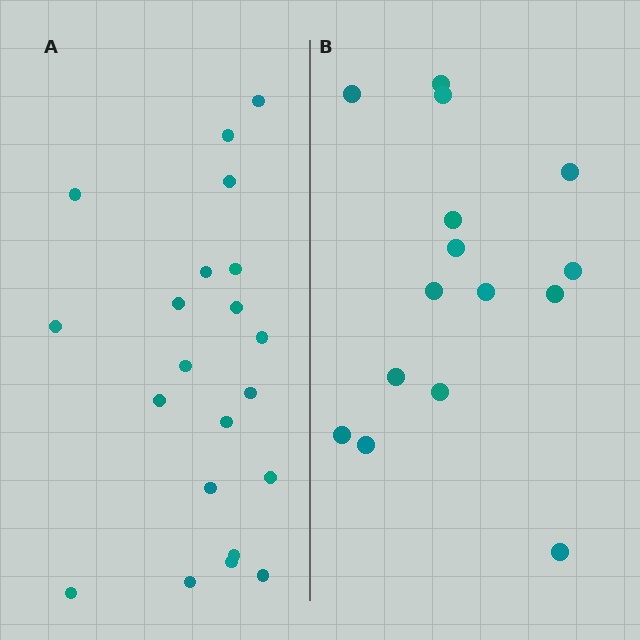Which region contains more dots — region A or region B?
Region A (the left region) has more dots.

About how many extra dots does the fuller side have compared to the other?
Region A has about 6 more dots than region B.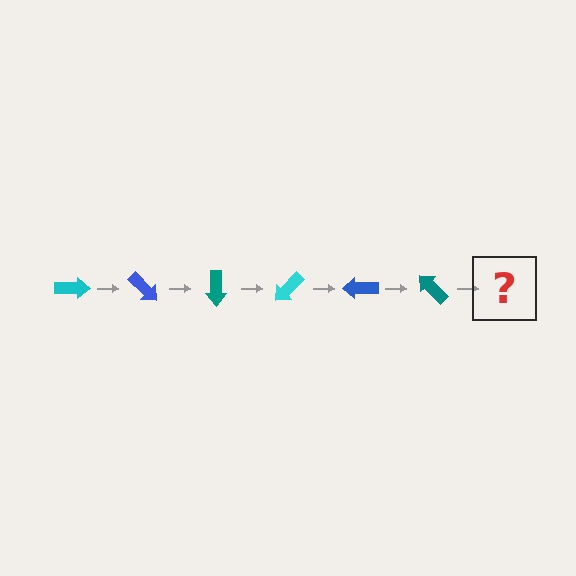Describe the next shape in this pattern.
It should be a cyan arrow, rotated 270 degrees from the start.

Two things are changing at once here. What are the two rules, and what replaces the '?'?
The two rules are that it rotates 45 degrees each step and the color cycles through cyan, blue, and teal. The '?' should be a cyan arrow, rotated 270 degrees from the start.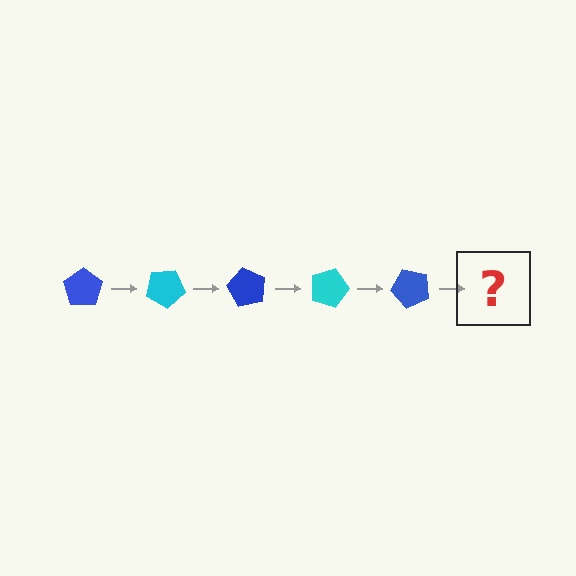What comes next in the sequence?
The next element should be a cyan pentagon, rotated 150 degrees from the start.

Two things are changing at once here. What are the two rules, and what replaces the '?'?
The two rules are that it rotates 30 degrees each step and the color cycles through blue and cyan. The '?' should be a cyan pentagon, rotated 150 degrees from the start.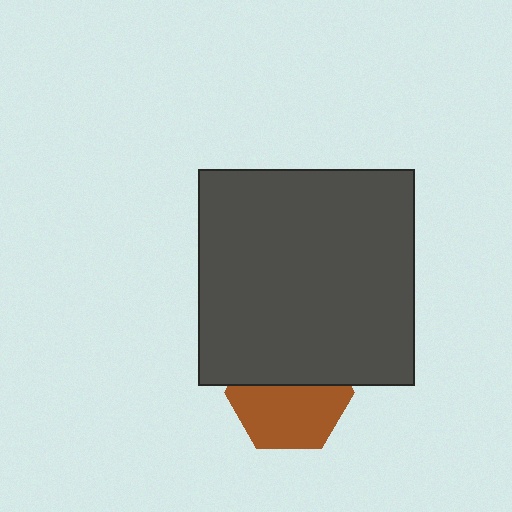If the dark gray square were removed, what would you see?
You would see the complete brown hexagon.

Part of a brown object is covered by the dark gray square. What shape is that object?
It is a hexagon.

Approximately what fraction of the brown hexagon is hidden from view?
Roughly 42% of the brown hexagon is hidden behind the dark gray square.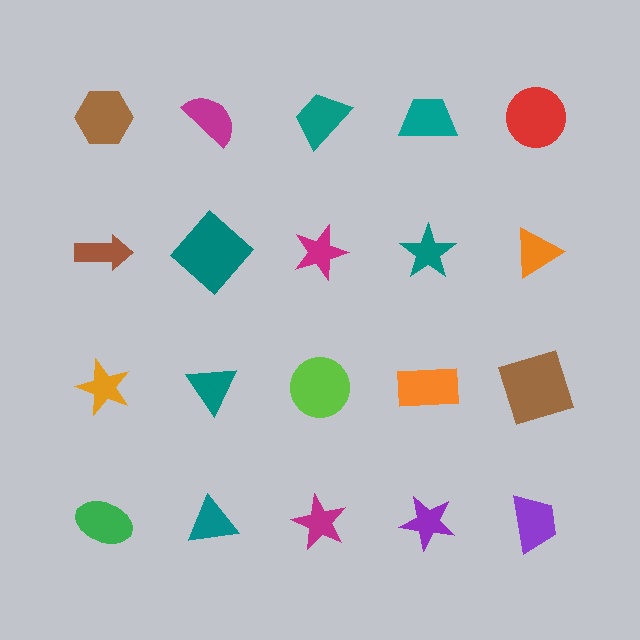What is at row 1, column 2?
A magenta semicircle.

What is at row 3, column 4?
An orange rectangle.